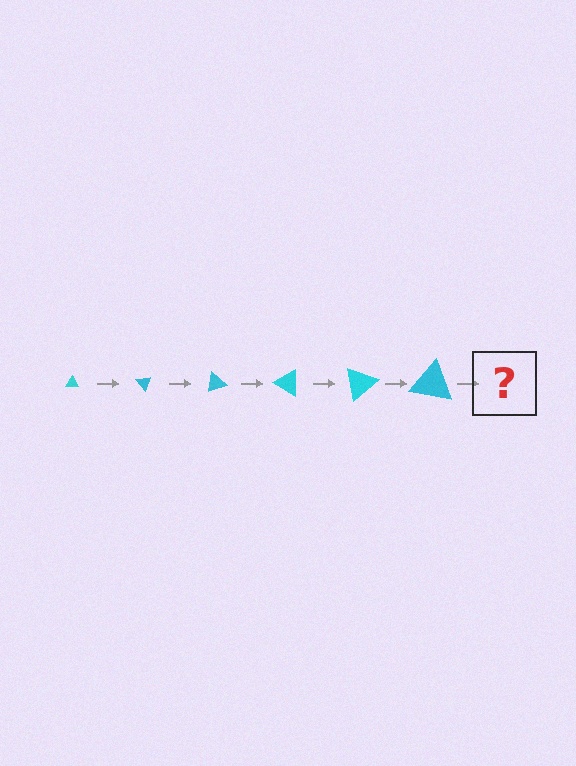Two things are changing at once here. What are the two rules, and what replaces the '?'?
The two rules are that the triangle grows larger each step and it rotates 50 degrees each step. The '?' should be a triangle, larger than the previous one and rotated 300 degrees from the start.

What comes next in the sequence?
The next element should be a triangle, larger than the previous one and rotated 300 degrees from the start.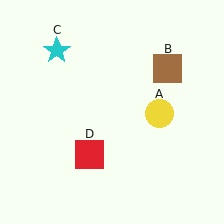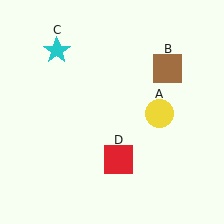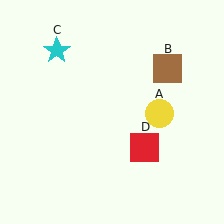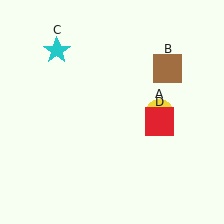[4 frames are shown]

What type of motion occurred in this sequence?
The red square (object D) rotated counterclockwise around the center of the scene.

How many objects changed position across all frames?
1 object changed position: red square (object D).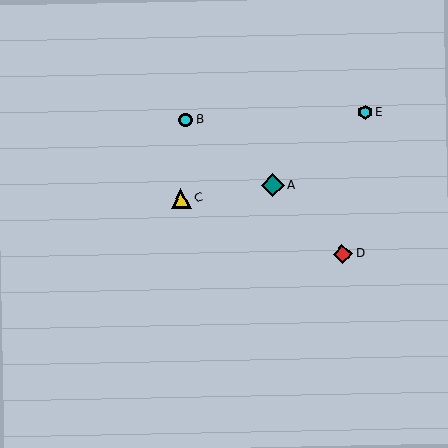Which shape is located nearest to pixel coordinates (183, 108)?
The cyan circle (labeled B) at (186, 120) is nearest to that location.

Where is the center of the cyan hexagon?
The center of the cyan hexagon is at (365, 113).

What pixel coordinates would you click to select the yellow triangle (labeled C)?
Click at (181, 198) to select the yellow triangle C.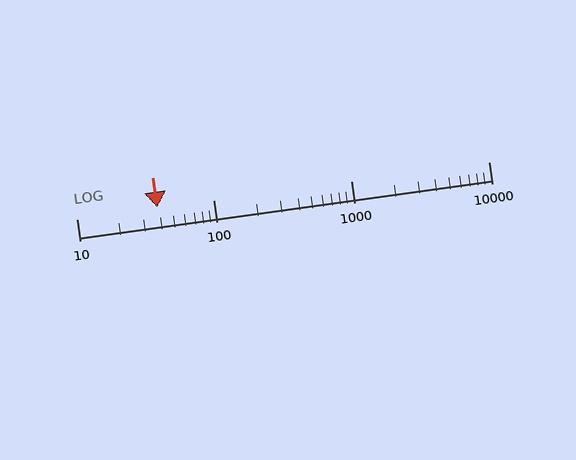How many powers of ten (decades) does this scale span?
The scale spans 3 decades, from 10 to 10000.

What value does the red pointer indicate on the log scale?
The pointer indicates approximately 39.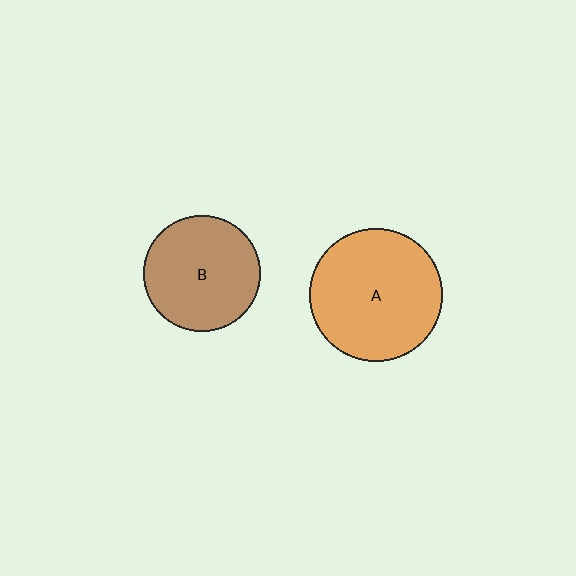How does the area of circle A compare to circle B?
Approximately 1.3 times.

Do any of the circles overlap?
No, none of the circles overlap.